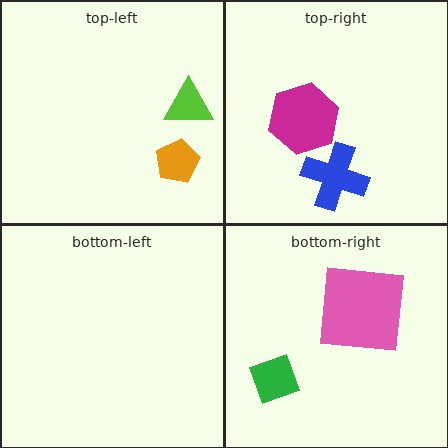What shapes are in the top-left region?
The lime triangle, the orange pentagon.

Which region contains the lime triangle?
The top-left region.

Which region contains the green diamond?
The bottom-right region.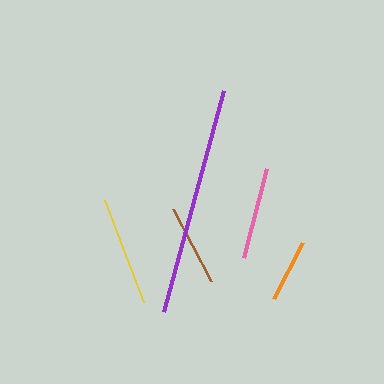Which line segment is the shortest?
The orange line is the shortest at approximately 63 pixels.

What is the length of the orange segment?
The orange segment is approximately 63 pixels long.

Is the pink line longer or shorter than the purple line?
The purple line is longer than the pink line.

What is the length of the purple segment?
The purple segment is approximately 230 pixels long.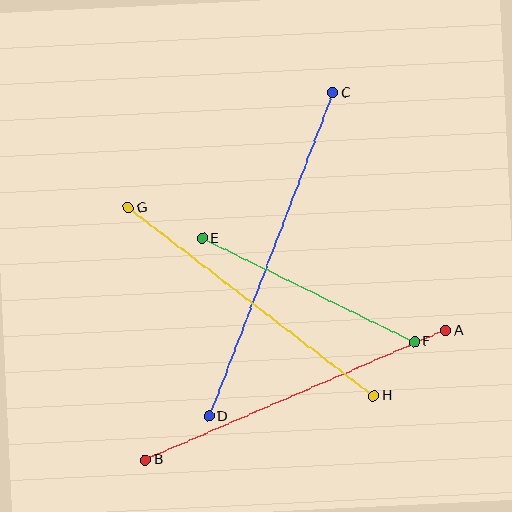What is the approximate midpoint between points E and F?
The midpoint is at approximately (308, 290) pixels.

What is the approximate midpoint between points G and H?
The midpoint is at approximately (251, 302) pixels.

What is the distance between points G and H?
The distance is approximately 309 pixels.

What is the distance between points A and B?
The distance is approximately 327 pixels.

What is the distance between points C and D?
The distance is approximately 346 pixels.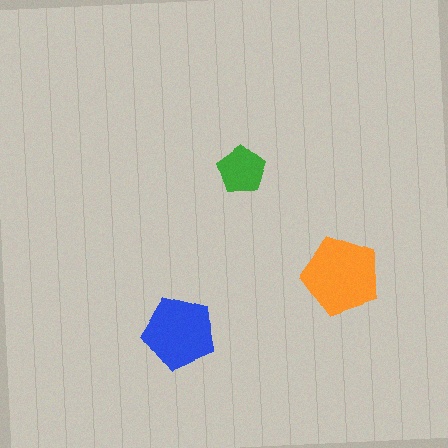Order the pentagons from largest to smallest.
the orange one, the blue one, the green one.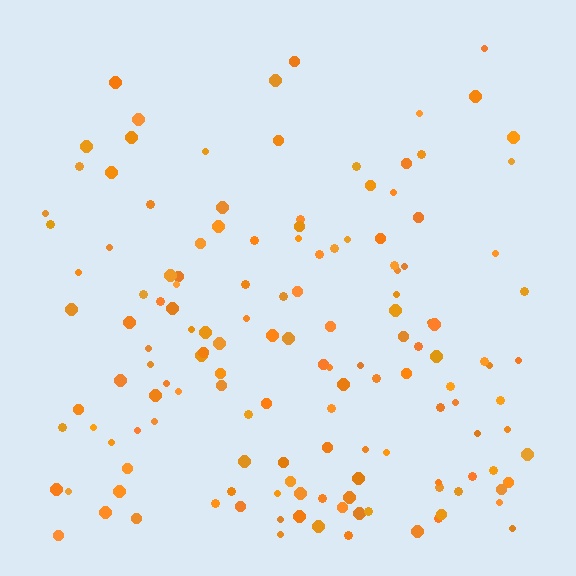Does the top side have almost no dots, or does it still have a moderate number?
Still a moderate number, just noticeably fewer than the bottom.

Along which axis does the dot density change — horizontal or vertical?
Vertical.